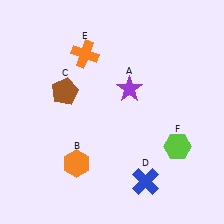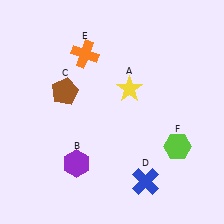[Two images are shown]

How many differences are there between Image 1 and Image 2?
There are 2 differences between the two images.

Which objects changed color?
A changed from purple to yellow. B changed from orange to purple.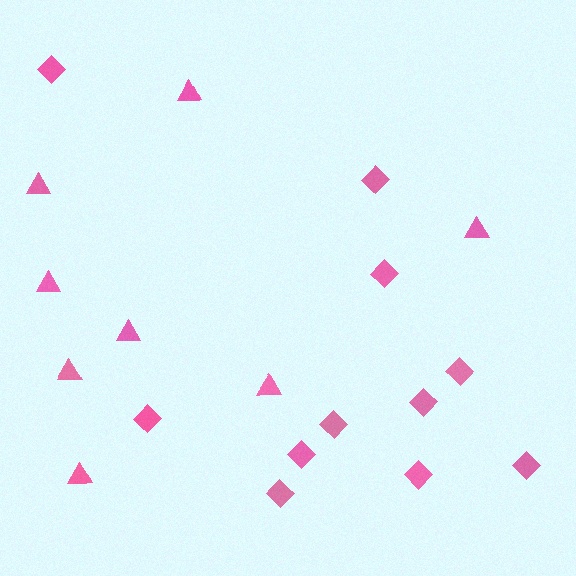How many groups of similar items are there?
There are 2 groups: one group of diamonds (11) and one group of triangles (8).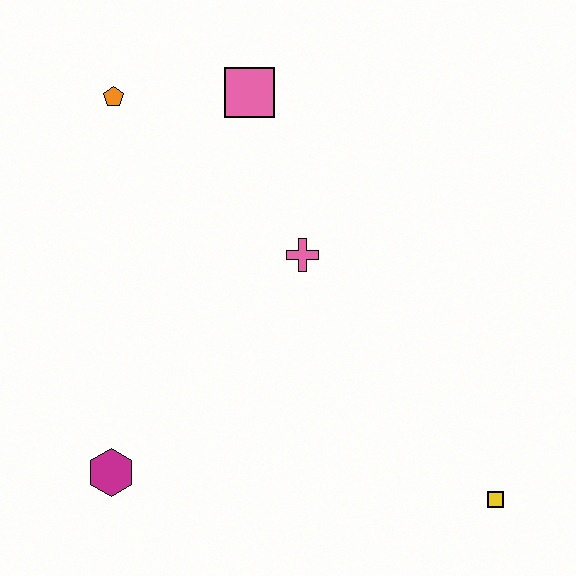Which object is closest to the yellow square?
The pink cross is closest to the yellow square.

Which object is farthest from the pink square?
The yellow square is farthest from the pink square.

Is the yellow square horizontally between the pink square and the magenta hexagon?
No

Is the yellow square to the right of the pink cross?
Yes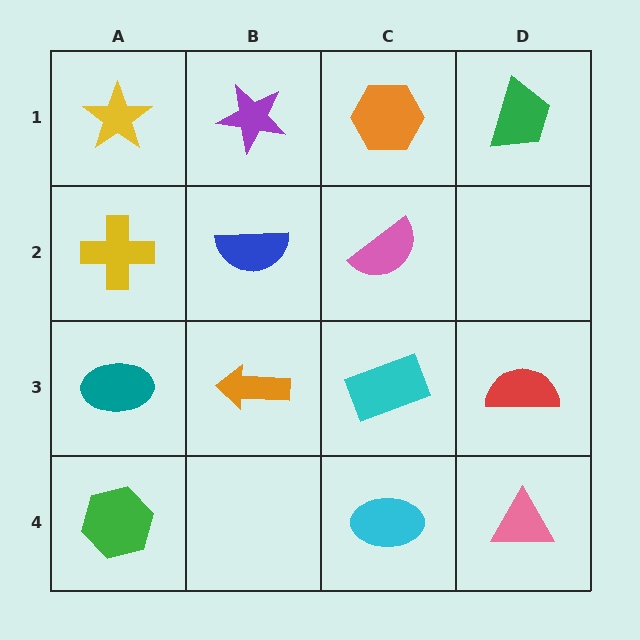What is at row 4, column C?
A cyan ellipse.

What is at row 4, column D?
A pink triangle.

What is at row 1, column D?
A green trapezoid.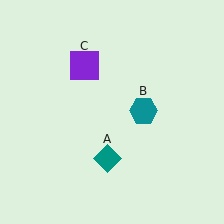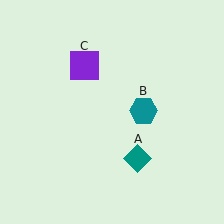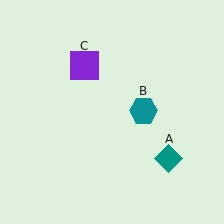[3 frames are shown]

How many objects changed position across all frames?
1 object changed position: teal diamond (object A).